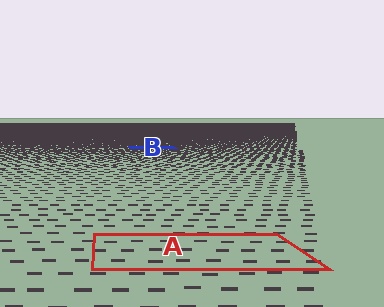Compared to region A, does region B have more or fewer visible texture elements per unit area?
Region B has more texture elements per unit area — they are packed more densely because it is farther away.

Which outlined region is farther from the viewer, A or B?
Region B is farther from the viewer — the texture elements inside it appear smaller and more densely packed.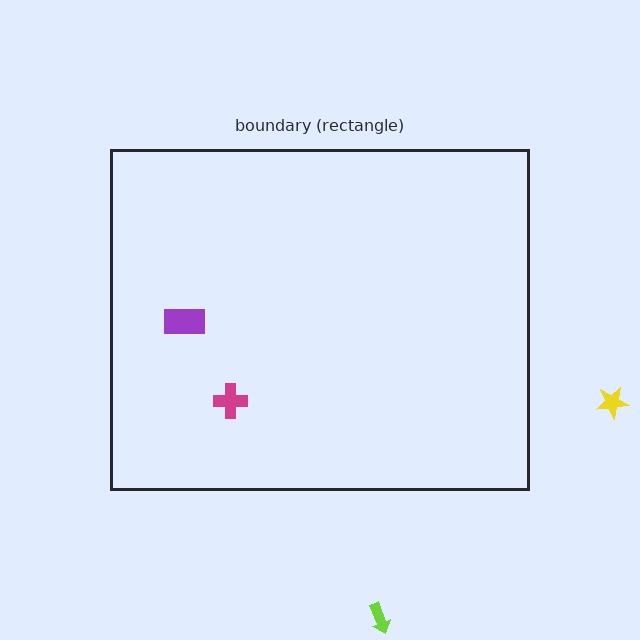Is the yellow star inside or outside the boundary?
Outside.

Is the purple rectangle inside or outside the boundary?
Inside.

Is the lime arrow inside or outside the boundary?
Outside.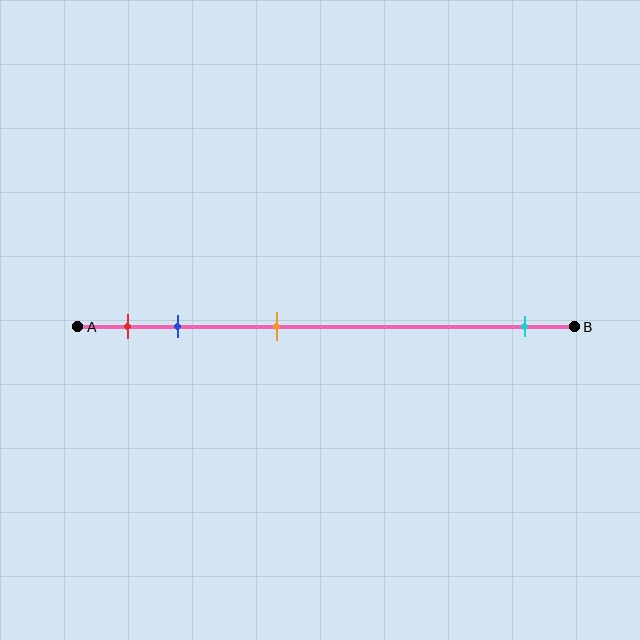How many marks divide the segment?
There are 4 marks dividing the segment.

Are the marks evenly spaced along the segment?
No, the marks are not evenly spaced.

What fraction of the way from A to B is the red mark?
The red mark is approximately 10% (0.1) of the way from A to B.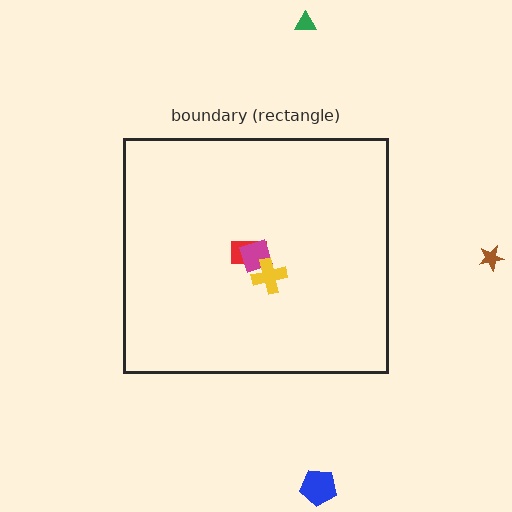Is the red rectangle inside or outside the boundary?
Inside.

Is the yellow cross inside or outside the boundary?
Inside.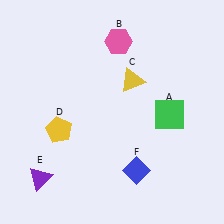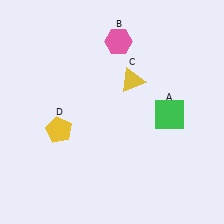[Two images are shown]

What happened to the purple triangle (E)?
The purple triangle (E) was removed in Image 2. It was in the bottom-left area of Image 1.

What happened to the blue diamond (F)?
The blue diamond (F) was removed in Image 2. It was in the bottom-right area of Image 1.